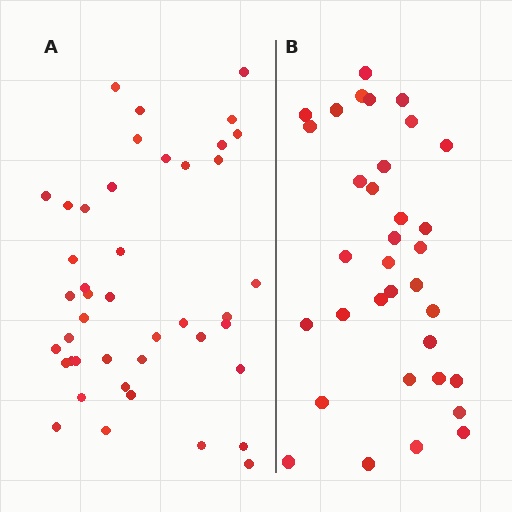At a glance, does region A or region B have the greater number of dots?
Region A (the left region) has more dots.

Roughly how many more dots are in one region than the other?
Region A has roughly 8 or so more dots than region B.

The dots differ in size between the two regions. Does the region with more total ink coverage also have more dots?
No. Region B has more total ink coverage because its dots are larger, but region A actually contains more individual dots. Total area can be misleading — the number of items is what matters here.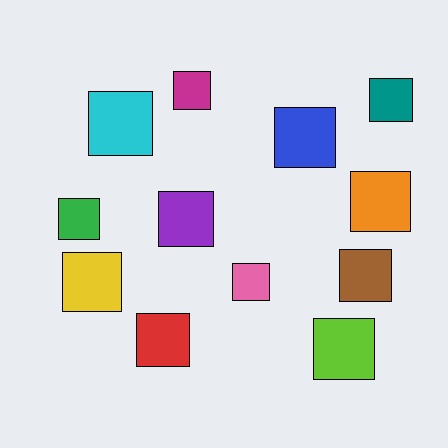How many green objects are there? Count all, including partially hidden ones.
There is 1 green object.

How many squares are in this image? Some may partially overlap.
There are 12 squares.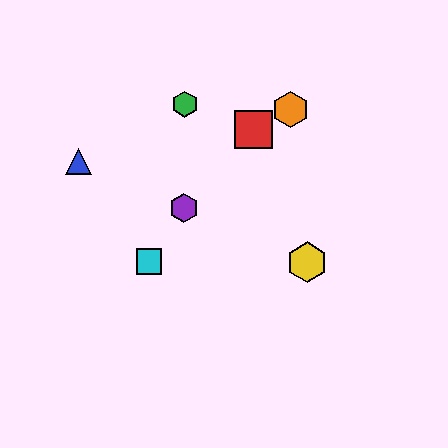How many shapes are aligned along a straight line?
3 shapes (the blue triangle, the yellow hexagon, the purple hexagon) are aligned along a straight line.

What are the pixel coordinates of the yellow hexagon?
The yellow hexagon is at (307, 262).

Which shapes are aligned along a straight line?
The blue triangle, the yellow hexagon, the purple hexagon are aligned along a straight line.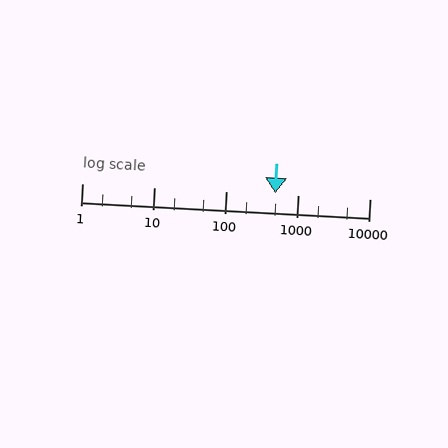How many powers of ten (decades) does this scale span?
The scale spans 4 decades, from 1 to 10000.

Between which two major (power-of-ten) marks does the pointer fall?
The pointer is between 100 and 1000.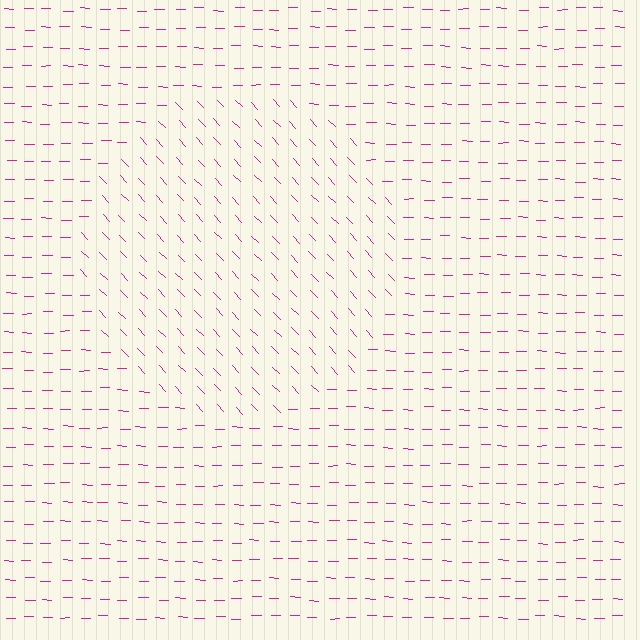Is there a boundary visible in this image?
Yes, there is a texture boundary formed by a change in line orientation.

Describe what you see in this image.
The image is filled with small magenta line segments. A circle region in the image has lines oriented differently from the surrounding lines, creating a visible texture boundary.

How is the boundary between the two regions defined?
The boundary is defined purely by a change in line orientation (approximately 45 degrees difference). All lines are the same color and thickness.